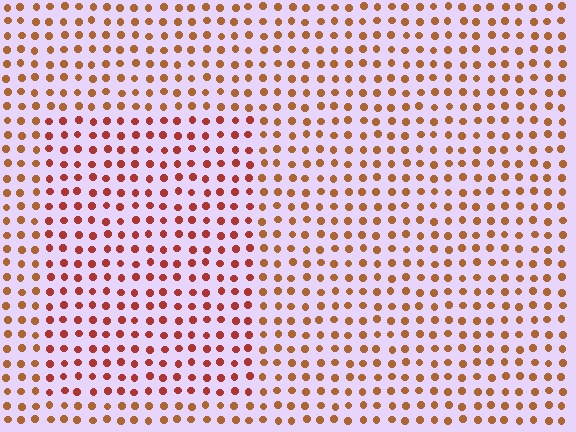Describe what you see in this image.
The image is filled with small brown elements in a uniform arrangement. A rectangle-shaped region is visible where the elements are tinted to a slightly different hue, forming a subtle color boundary.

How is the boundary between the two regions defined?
The boundary is defined purely by a slight shift in hue (about 24 degrees). Spacing, size, and orientation are identical on both sides.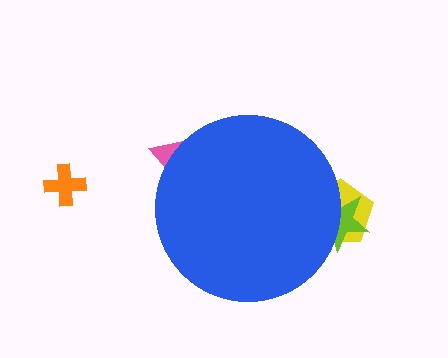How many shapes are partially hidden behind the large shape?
4 shapes are partially hidden.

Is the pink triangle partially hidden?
Yes, the pink triangle is partially hidden behind the blue circle.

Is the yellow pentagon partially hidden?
Yes, the yellow pentagon is partially hidden behind the blue circle.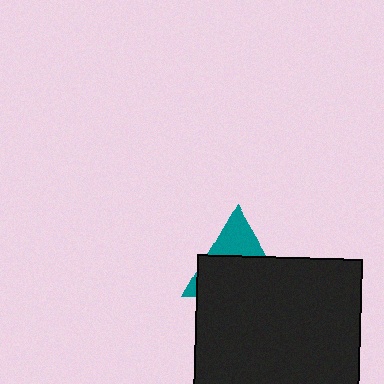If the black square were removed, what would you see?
You would see the complete teal triangle.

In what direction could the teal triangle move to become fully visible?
The teal triangle could move up. That would shift it out from behind the black square entirely.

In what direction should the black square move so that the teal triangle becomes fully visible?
The black square should move down. That is the shortest direction to clear the overlap and leave the teal triangle fully visible.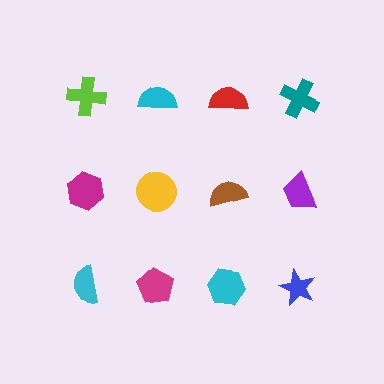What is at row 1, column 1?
A lime cross.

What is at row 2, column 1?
A magenta hexagon.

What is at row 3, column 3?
A cyan hexagon.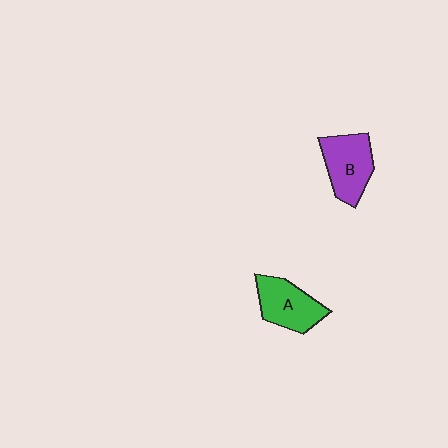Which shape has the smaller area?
Shape A (green).